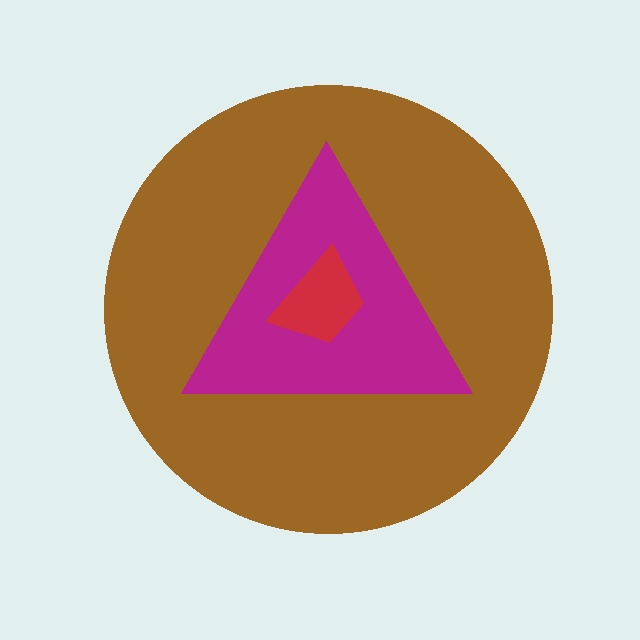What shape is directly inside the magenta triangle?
The red trapezoid.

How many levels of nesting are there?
3.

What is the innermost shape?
The red trapezoid.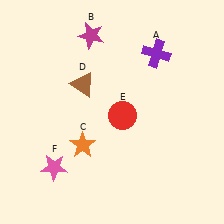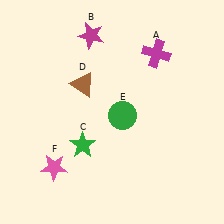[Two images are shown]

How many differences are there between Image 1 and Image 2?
There are 3 differences between the two images.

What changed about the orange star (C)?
In Image 1, C is orange. In Image 2, it changed to green.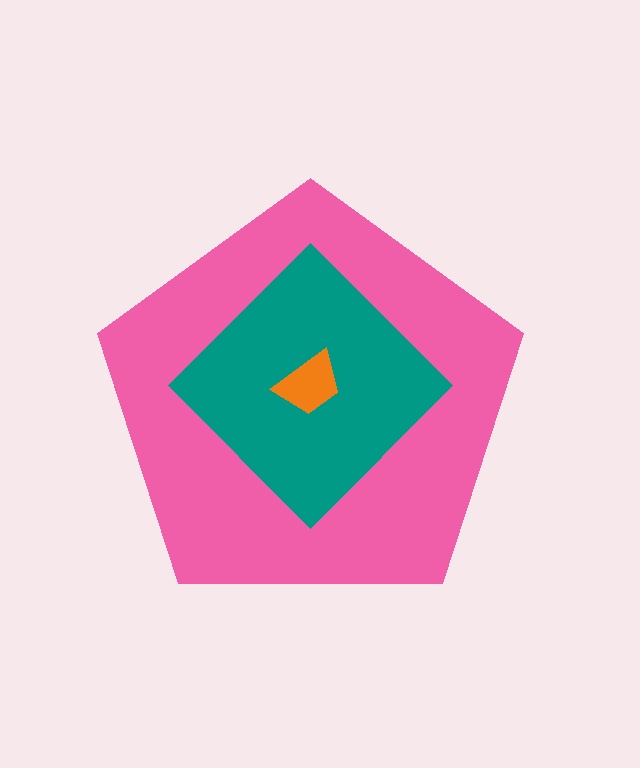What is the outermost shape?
The pink pentagon.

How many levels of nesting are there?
3.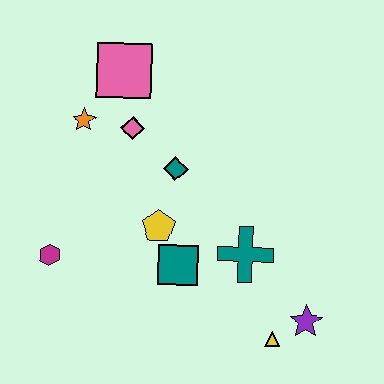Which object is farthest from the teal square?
The pink square is farthest from the teal square.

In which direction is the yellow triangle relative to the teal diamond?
The yellow triangle is below the teal diamond.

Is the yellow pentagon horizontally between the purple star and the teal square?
No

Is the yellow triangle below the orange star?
Yes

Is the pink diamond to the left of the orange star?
No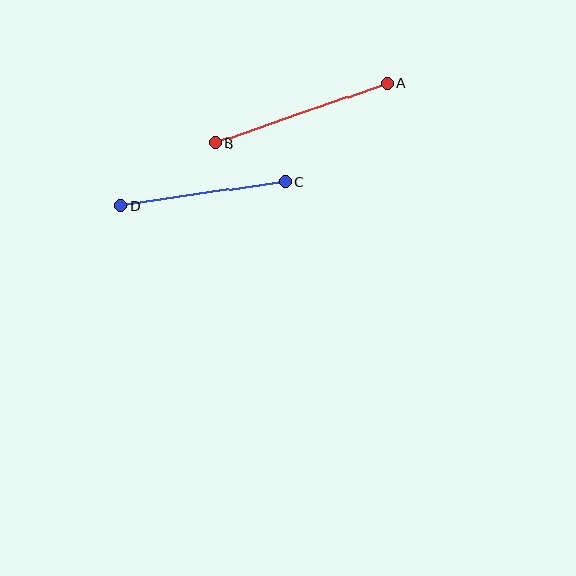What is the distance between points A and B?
The distance is approximately 182 pixels.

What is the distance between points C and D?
The distance is approximately 167 pixels.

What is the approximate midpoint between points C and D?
The midpoint is at approximately (203, 194) pixels.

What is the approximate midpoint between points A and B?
The midpoint is at approximately (301, 113) pixels.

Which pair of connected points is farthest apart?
Points A and B are farthest apart.